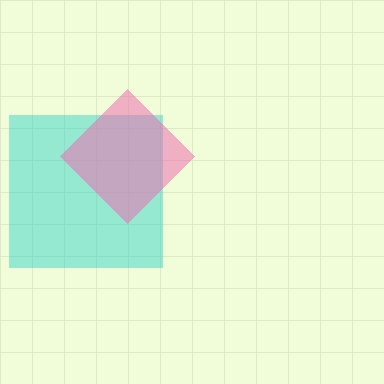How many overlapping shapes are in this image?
There are 2 overlapping shapes in the image.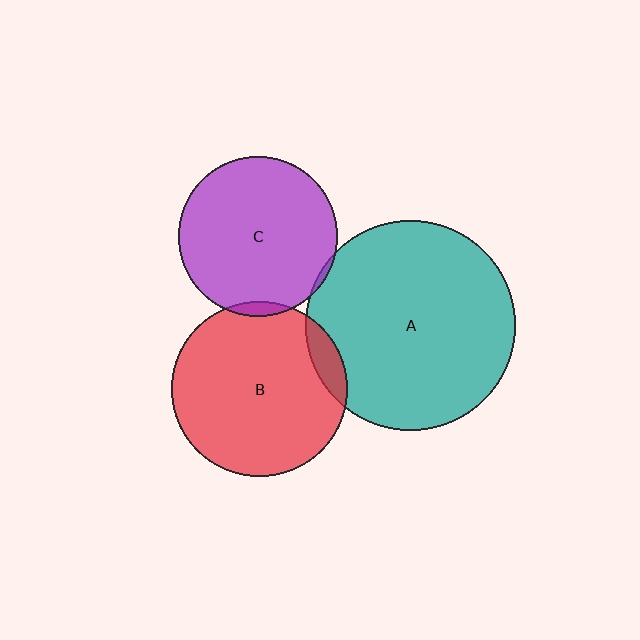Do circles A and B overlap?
Yes.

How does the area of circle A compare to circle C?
Approximately 1.7 times.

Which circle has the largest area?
Circle A (teal).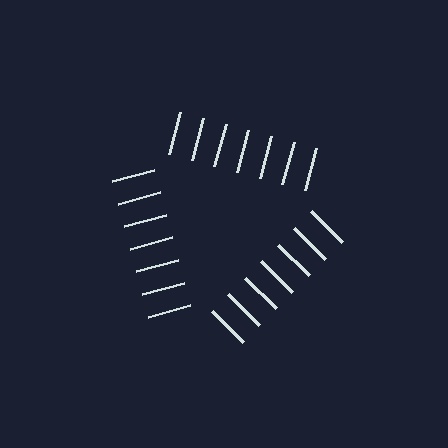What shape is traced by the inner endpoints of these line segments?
An illusory triangle — the line segments terminate on its edges but no continuous stroke is drawn.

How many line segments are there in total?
21 — 7 along each of the 3 edges.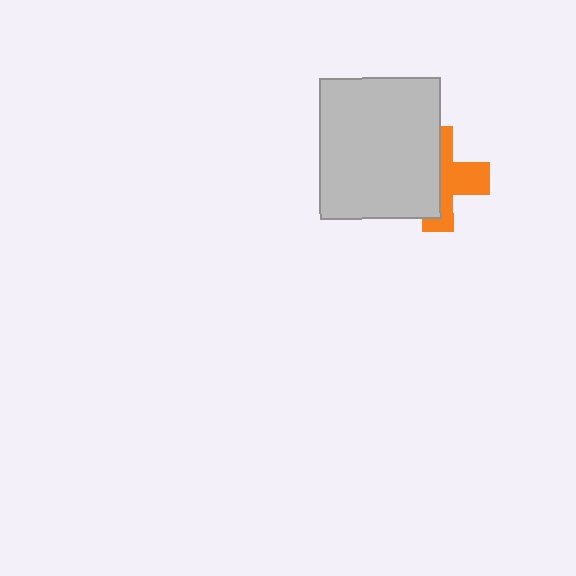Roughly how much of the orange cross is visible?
About half of it is visible (roughly 48%).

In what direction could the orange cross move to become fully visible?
The orange cross could move right. That would shift it out from behind the light gray rectangle entirely.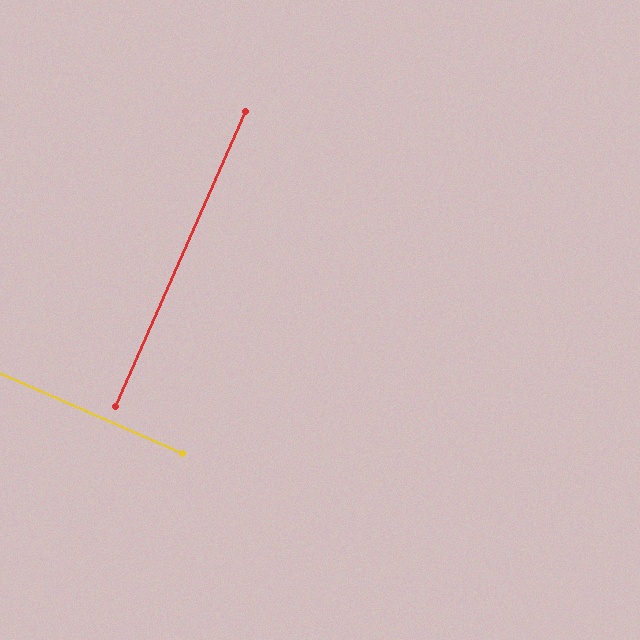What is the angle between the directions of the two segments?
Approximately 90 degrees.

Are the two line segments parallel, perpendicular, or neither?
Perpendicular — they meet at approximately 90°.